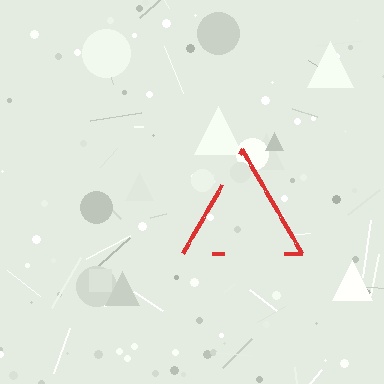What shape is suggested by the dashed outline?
The dashed outline suggests a triangle.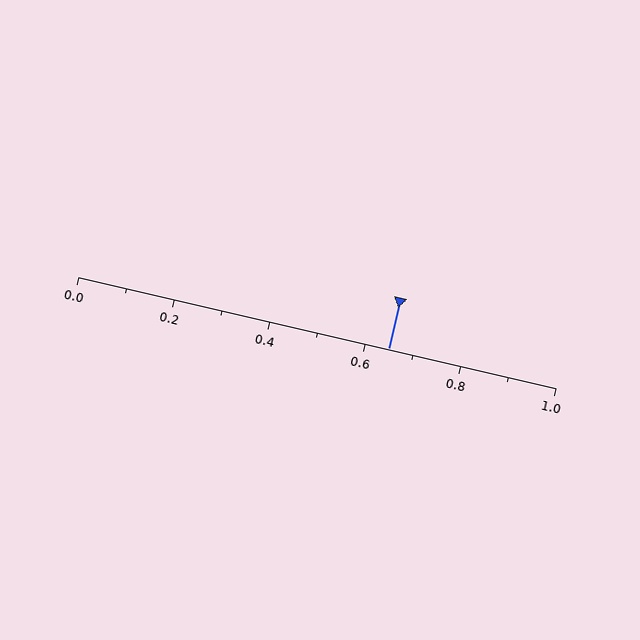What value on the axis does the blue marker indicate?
The marker indicates approximately 0.65.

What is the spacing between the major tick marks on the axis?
The major ticks are spaced 0.2 apart.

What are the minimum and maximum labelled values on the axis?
The axis runs from 0.0 to 1.0.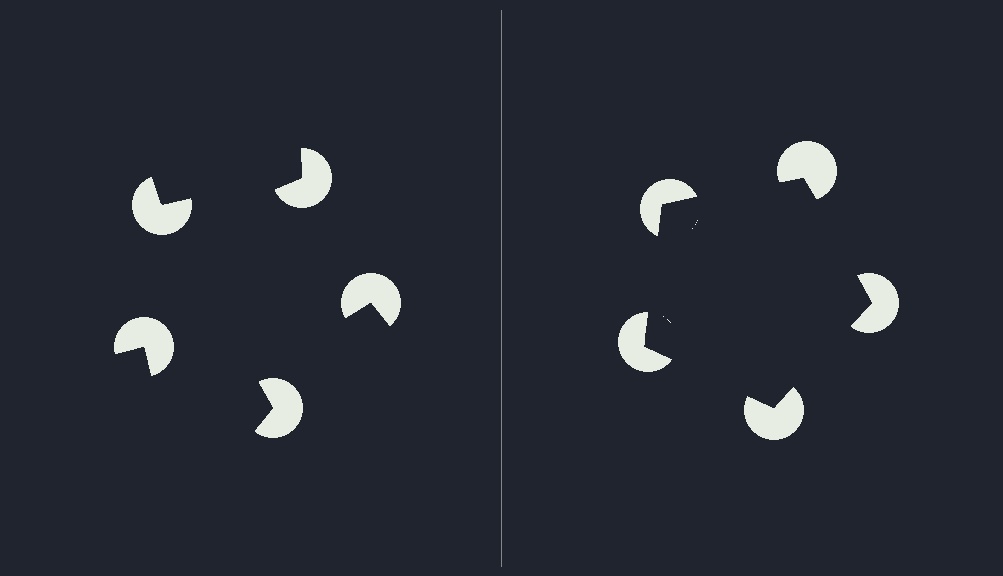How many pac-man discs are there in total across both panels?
10 — 5 on each side.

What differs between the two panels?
The pac-man discs are positioned identically on both sides; only the wedge orientations differ. On the right they align to a pentagon; on the left they are misaligned.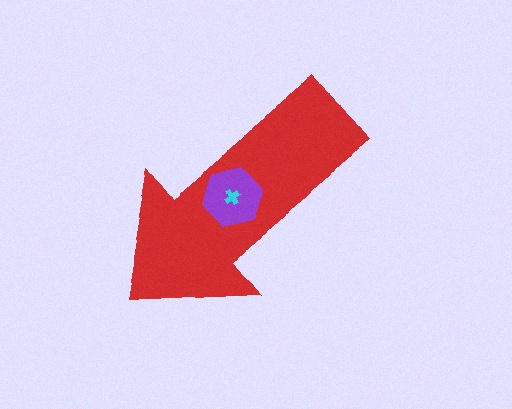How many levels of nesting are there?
3.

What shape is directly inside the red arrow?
The purple hexagon.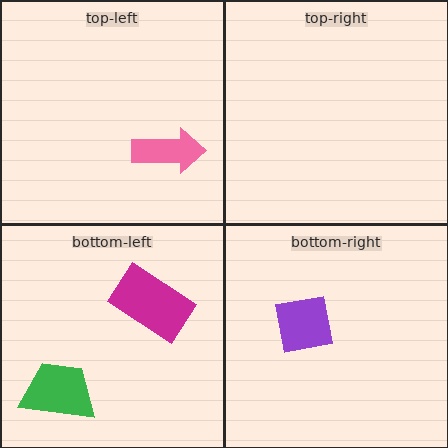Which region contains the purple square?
The bottom-right region.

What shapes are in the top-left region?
The pink arrow.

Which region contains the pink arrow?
The top-left region.